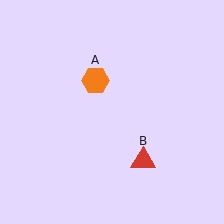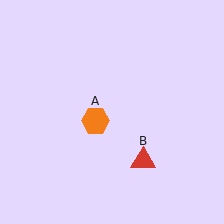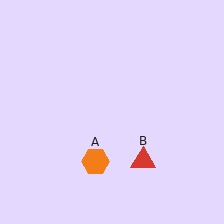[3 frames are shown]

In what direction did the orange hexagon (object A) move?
The orange hexagon (object A) moved down.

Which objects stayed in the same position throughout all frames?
Red triangle (object B) remained stationary.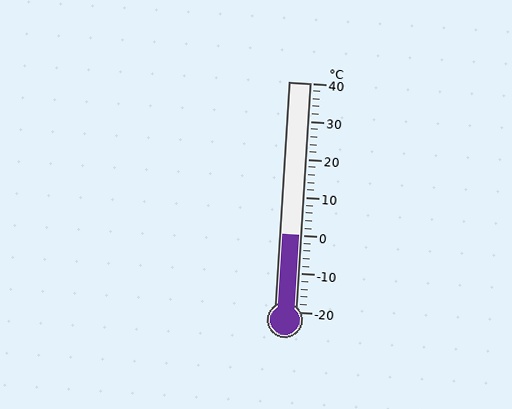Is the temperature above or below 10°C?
The temperature is below 10°C.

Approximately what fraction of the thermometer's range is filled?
The thermometer is filled to approximately 35% of its range.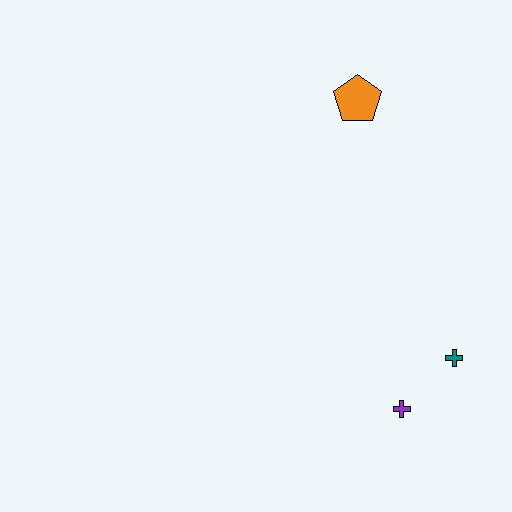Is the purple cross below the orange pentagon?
Yes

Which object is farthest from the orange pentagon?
The purple cross is farthest from the orange pentagon.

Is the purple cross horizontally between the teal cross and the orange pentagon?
Yes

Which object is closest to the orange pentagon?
The teal cross is closest to the orange pentagon.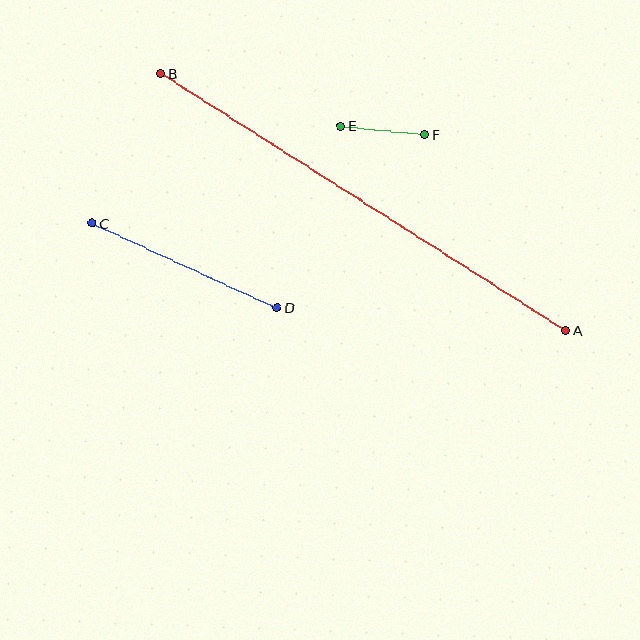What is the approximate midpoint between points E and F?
The midpoint is at approximately (383, 130) pixels.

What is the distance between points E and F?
The distance is approximately 85 pixels.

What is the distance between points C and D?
The distance is approximately 203 pixels.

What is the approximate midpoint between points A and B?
The midpoint is at approximately (363, 202) pixels.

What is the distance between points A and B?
The distance is approximately 479 pixels.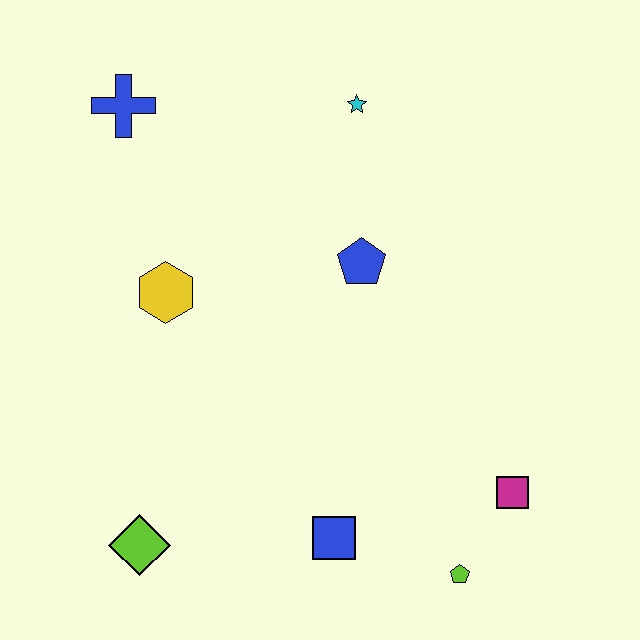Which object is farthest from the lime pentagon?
The blue cross is farthest from the lime pentagon.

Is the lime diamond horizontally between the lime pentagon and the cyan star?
No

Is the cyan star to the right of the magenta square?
No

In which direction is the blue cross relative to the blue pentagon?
The blue cross is to the left of the blue pentagon.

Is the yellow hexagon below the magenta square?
No